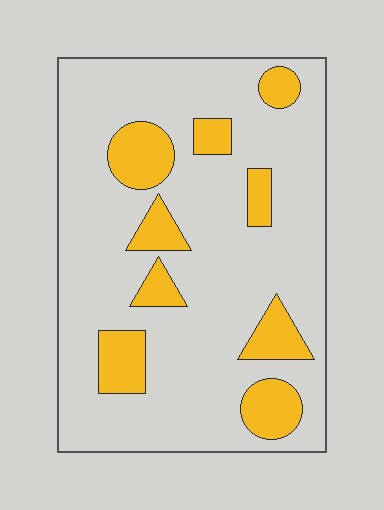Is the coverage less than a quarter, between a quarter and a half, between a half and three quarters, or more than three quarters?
Less than a quarter.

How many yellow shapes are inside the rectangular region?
9.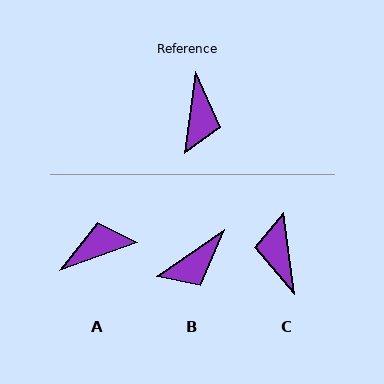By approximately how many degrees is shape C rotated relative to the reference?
Approximately 165 degrees clockwise.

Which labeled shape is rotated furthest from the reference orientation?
C, about 165 degrees away.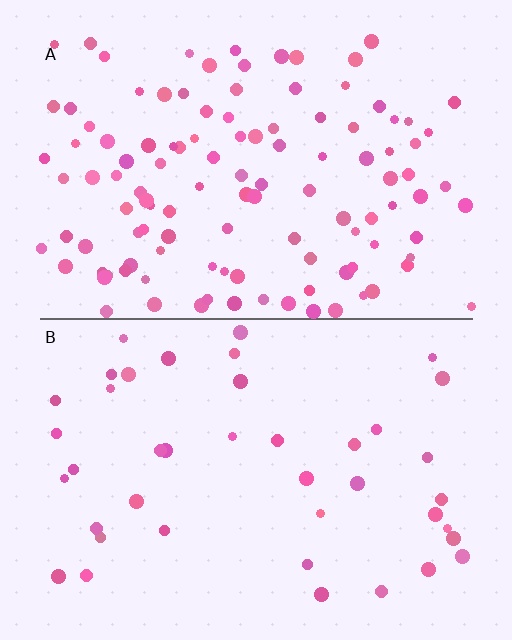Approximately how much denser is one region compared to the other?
Approximately 2.9× — region A over region B.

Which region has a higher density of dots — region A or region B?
A (the top).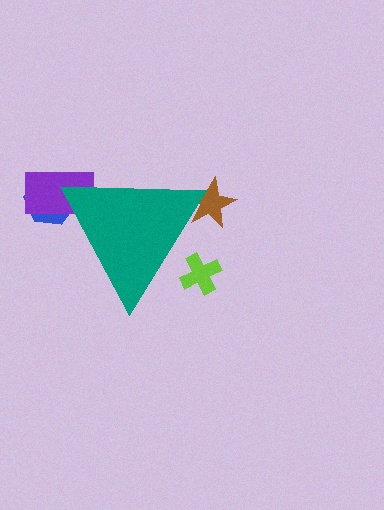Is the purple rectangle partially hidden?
Yes, the purple rectangle is partially hidden behind the teal triangle.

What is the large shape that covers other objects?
A teal triangle.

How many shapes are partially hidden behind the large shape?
4 shapes are partially hidden.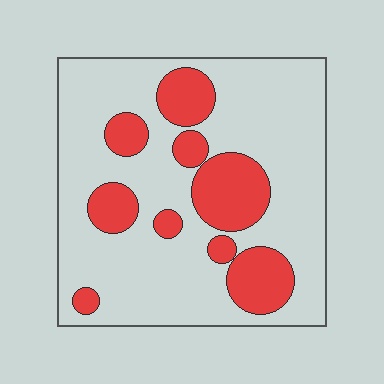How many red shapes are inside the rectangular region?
9.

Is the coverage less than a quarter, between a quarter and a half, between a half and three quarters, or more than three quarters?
Between a quarter and a half.